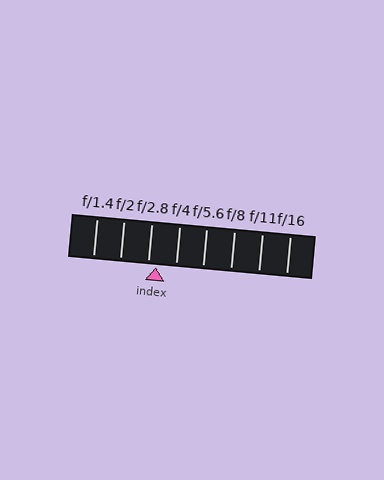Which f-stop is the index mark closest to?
The index mark is closest to f/2.8.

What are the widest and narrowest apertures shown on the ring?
The widest aperture shown is f/1.4 and the narrowest is f/16.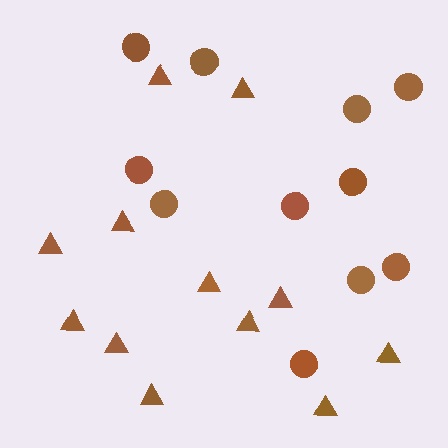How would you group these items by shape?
There are 2 groups: one group of circles (11) and one group of triangles (12).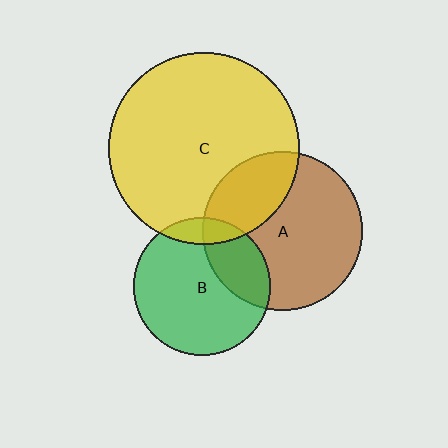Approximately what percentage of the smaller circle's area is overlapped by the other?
Approximately 10%.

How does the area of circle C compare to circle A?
Approximately 1.4 times.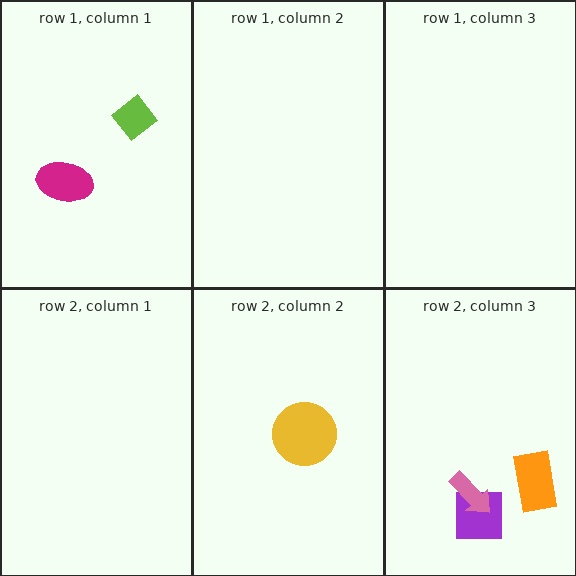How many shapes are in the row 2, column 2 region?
1.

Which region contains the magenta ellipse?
The row 1, column 1 region.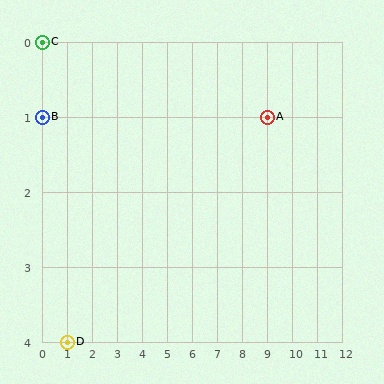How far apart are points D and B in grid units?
Points D and B are 1 column and 3 rows apart (about 3.2 grid units diagonally).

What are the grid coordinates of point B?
Point B is at grid coordinates (0, 1).